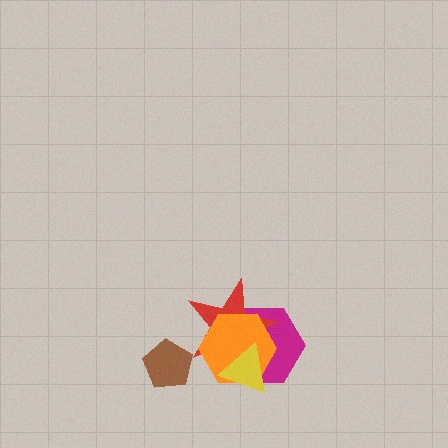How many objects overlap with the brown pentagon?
0 objects overlap with the brown pentagon.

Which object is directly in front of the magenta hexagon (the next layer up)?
The red star is directly in front of the magenta hexagon.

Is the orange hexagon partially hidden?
Yes, it is partially covered by another shape.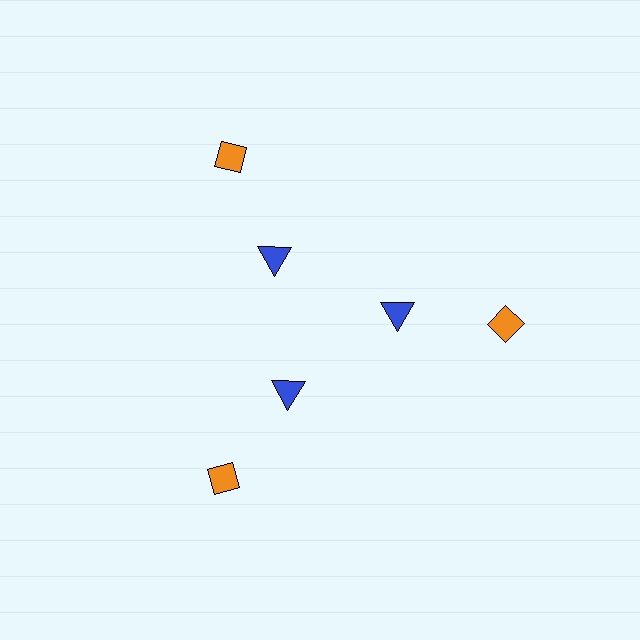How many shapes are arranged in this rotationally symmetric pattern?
There are 6 shapes, arranged in 3 groups of 2.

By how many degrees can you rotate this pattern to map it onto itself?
The pattern maps onto itself every 120 degrees of rotation.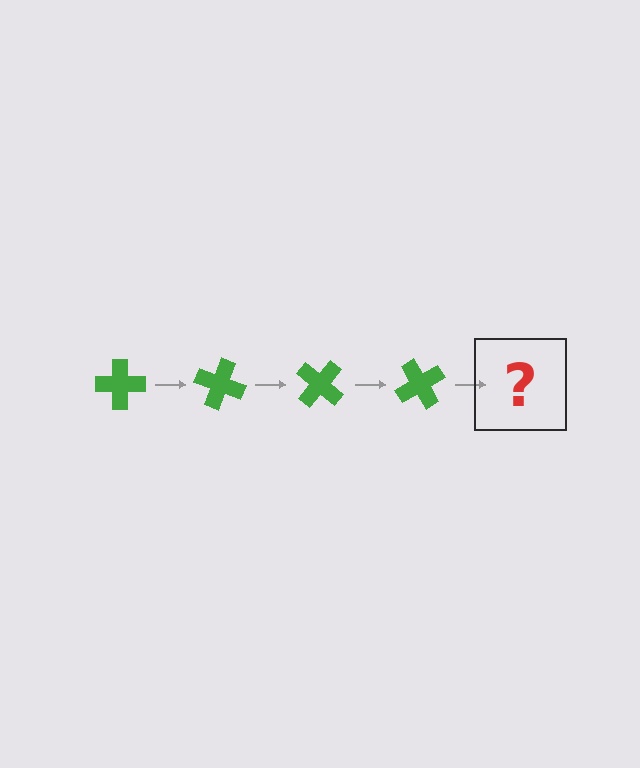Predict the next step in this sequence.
The next step is a green cross rotated 80 degrees.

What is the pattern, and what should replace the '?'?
The pattern is that the cross rotates 20 degrees each step. The '?' should be a green cross rotated 80 degrees.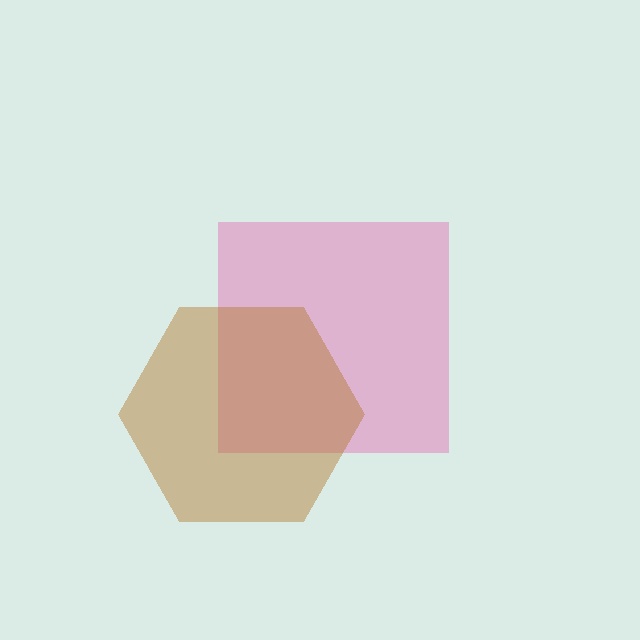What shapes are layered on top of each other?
The layered shapes are: a pink square, a brown hexagon.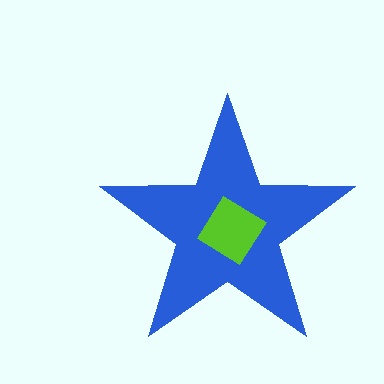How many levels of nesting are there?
2.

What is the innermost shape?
The lime diamond.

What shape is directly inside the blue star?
The lime diamond.